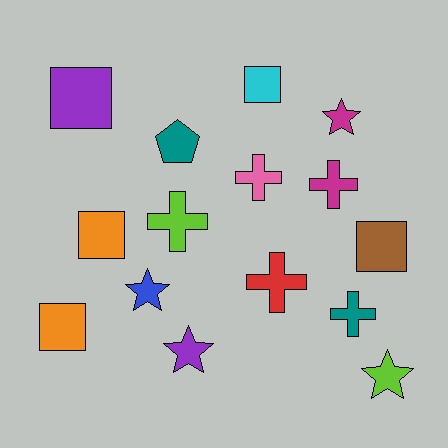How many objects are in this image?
There are 15 objects.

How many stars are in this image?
There are 4 stars.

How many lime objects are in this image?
There are 2 lime objects.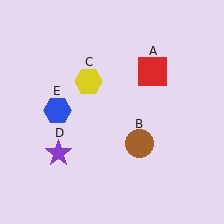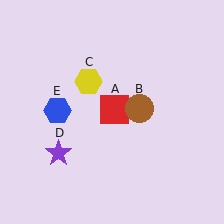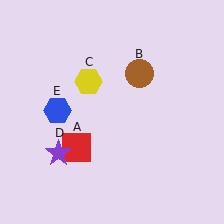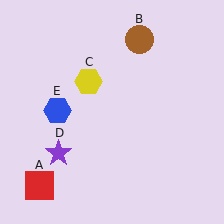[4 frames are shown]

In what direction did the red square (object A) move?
The red square (object A) moved down and to the left.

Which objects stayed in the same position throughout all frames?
Yellow hexagon (object C) and purple star (object D) and blue hexagon (object E) remained stationary.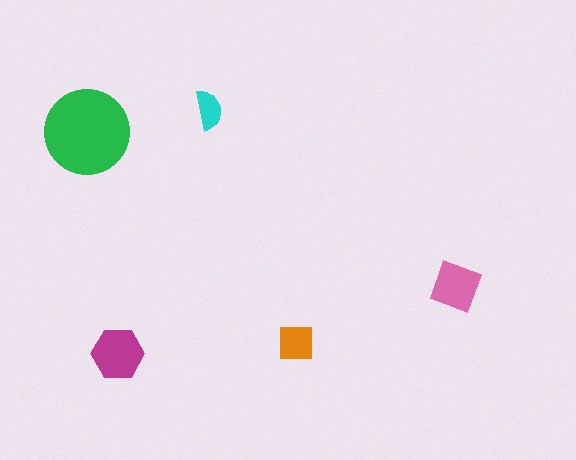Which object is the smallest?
The cyan semicircle.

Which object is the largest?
The green circle.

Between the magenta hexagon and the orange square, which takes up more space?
The magenta hexagon.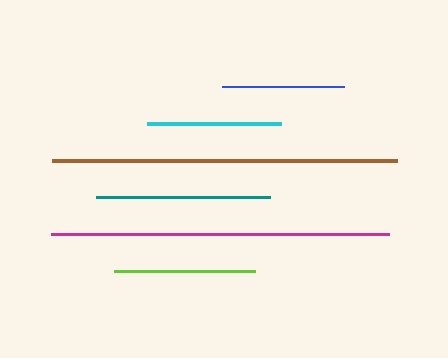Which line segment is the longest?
The brown line is the longest at approximately 345 pixels.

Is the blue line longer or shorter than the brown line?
The brown line is longer than the blue line.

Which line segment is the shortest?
The blue line is the shortest at approximately 122 pixels.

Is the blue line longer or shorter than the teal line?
The teal line is longer than the blue line.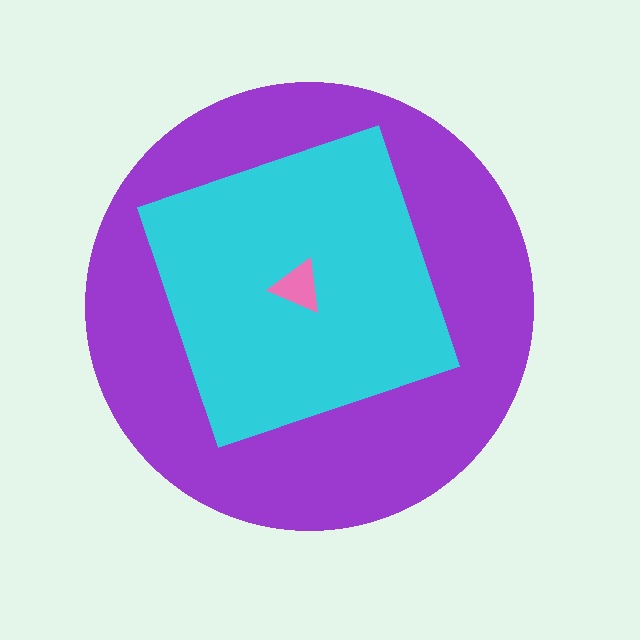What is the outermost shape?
The purple circle.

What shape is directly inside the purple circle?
The cyan square.